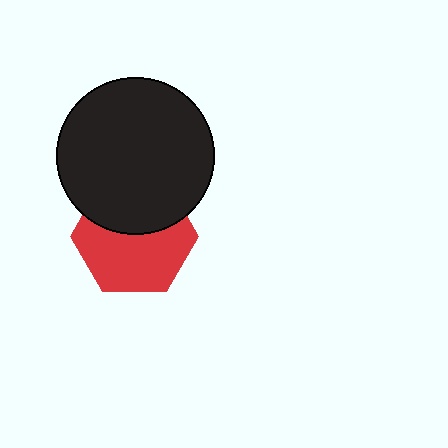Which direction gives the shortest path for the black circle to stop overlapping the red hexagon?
Moving up gives the shortest separation.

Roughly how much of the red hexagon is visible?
About half of it is visible (roughly 59%).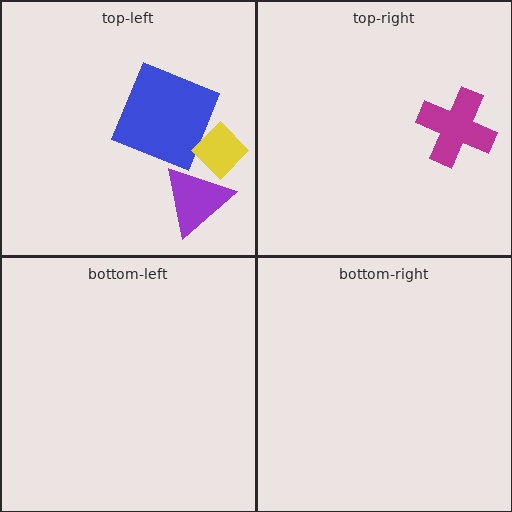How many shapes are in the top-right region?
1.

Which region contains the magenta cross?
The top-right region.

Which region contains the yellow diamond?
The top-left region.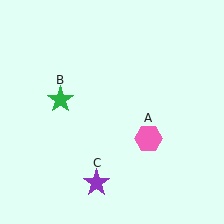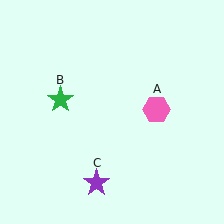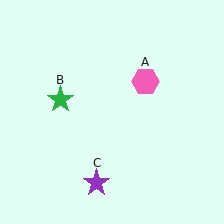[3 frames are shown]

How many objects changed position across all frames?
1 object changed position: pink hexagon (object A).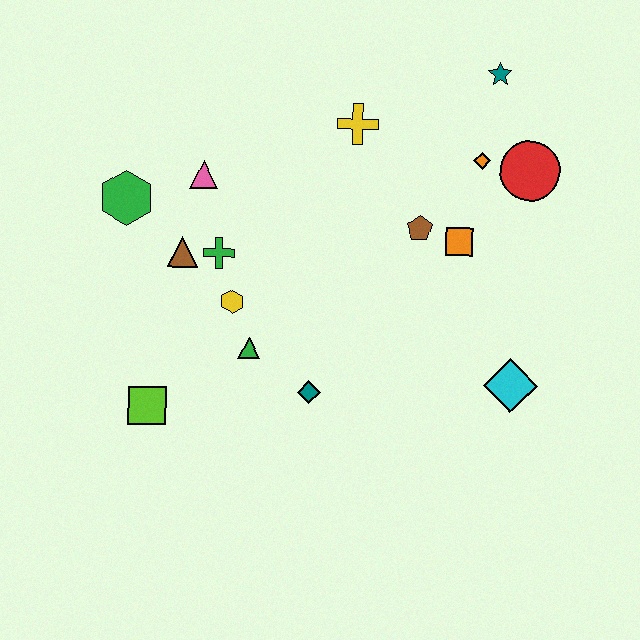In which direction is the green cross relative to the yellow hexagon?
The green cross is above the yellow hexagon.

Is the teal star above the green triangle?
Yes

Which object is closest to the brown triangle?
The green cross is closest to the brown triangle.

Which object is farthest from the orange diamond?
The lime square is farthest from the orange diamond.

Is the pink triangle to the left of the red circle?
Yes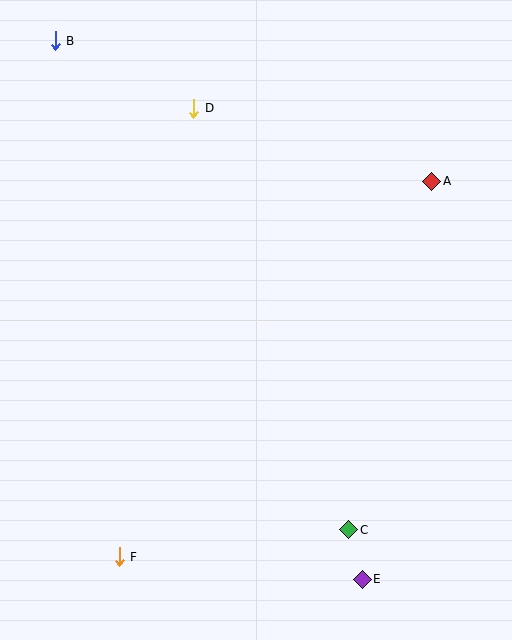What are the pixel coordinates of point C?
Point C is at (348, 530).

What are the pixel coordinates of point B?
Point B is at (56, 41).